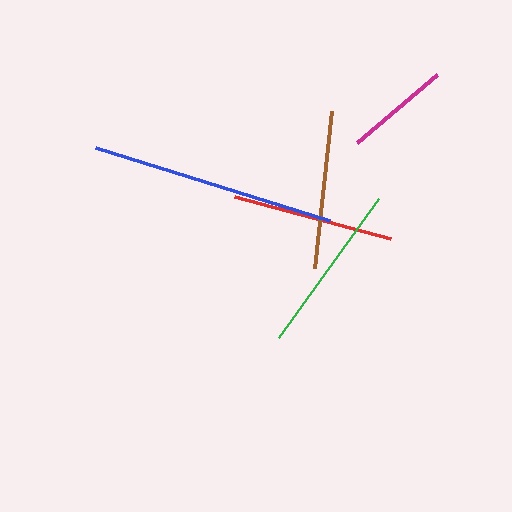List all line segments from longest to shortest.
From longest to shortest: blue, green, red, brown, magenta.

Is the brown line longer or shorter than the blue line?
The blue line is longer than the brown line.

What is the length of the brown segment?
The brown segment is approximately 158 pixels long.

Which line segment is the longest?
The blue line is the longest at approximately 244 pixels.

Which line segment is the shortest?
The magenta line is the shortest at approximately 105 pixels.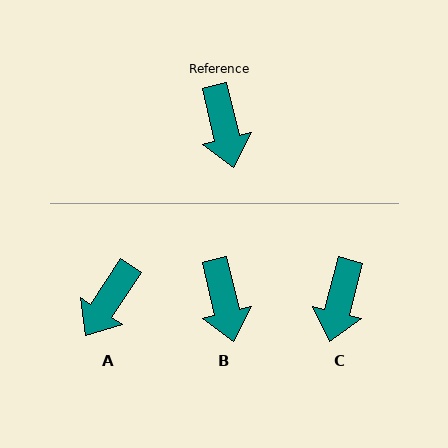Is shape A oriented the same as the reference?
No, it is off by about 47 degrees.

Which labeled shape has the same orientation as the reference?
B.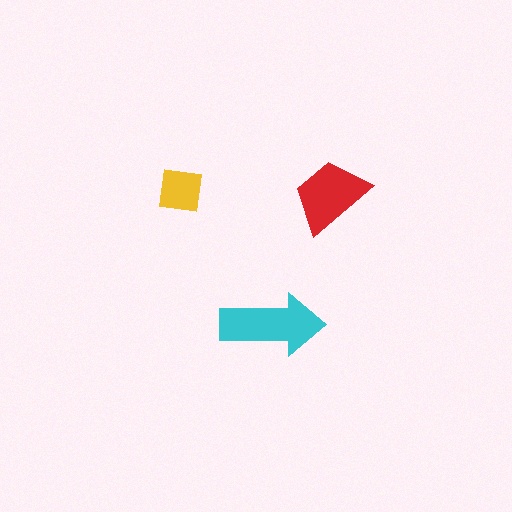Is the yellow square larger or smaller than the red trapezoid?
Smaller.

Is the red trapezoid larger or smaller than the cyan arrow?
Smaller.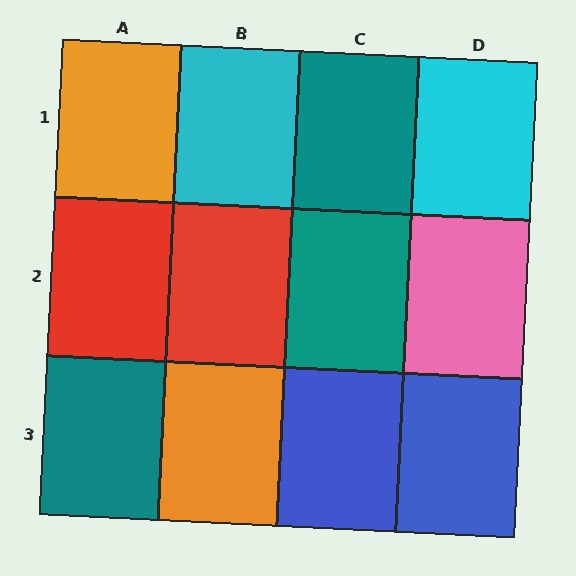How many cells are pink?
1 cell is pink.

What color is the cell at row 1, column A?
Orange.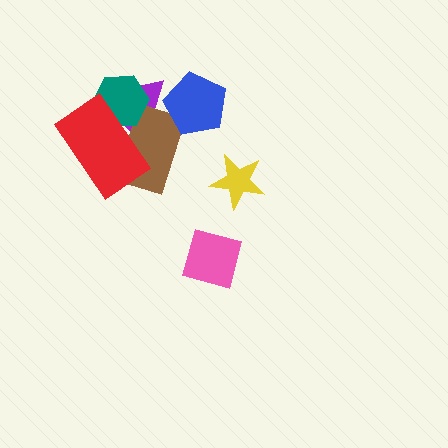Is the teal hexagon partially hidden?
Yes, it is partially covered by another shape.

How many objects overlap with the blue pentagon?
2 objects overlap with the blue pentagon.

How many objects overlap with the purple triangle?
4 objects overlap with the purple triangle.